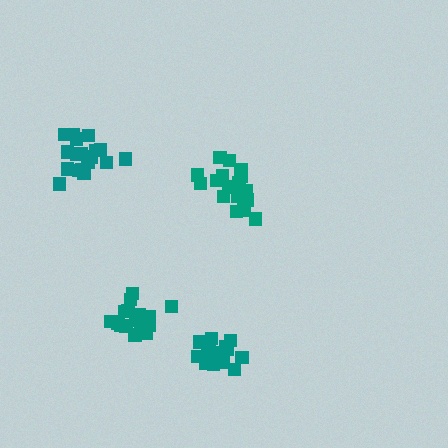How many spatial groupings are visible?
There are 4 spatial groupings.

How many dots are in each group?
Group 1: 18 dots, Group 2: 18 dots, Group 3: 15 dots, Group 4: 19 dots (70 total).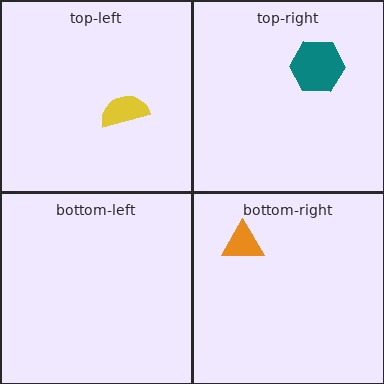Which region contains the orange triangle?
The bottom-right region.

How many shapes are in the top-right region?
1.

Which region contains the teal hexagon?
The top-right region.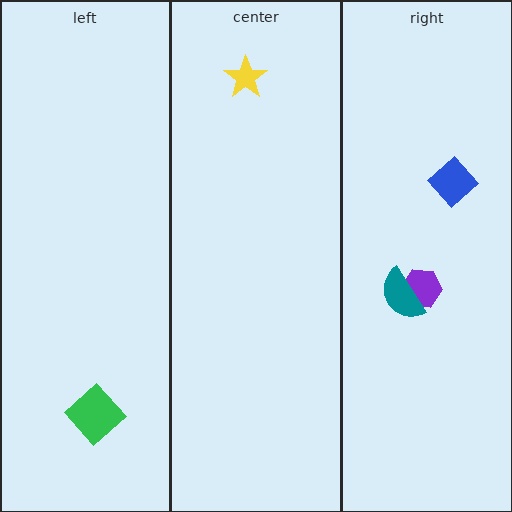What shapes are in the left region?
The green diamond.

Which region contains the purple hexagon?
The right region.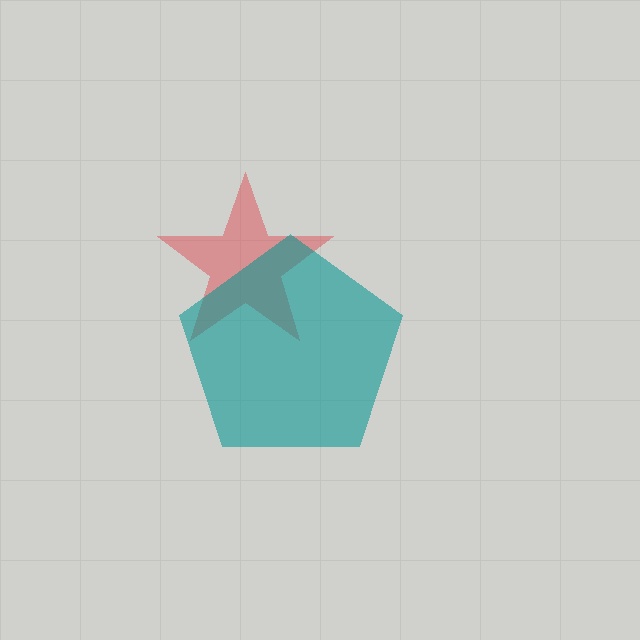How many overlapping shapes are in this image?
There are 2 overlapping shapes in the image.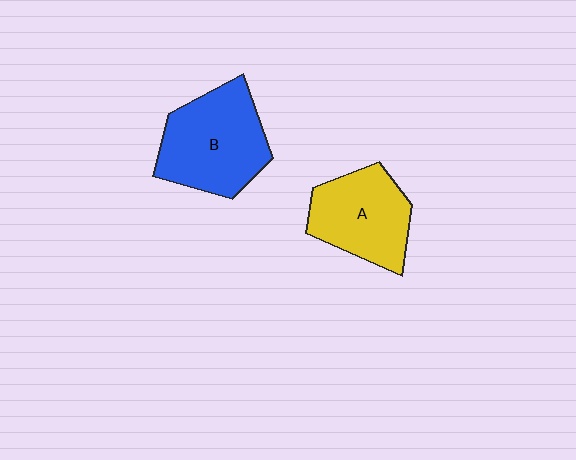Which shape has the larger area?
Shape B (blue).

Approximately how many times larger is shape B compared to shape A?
Approximately 1.2 times.